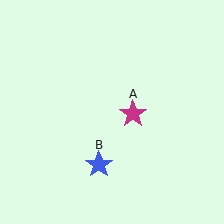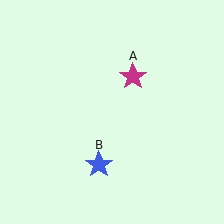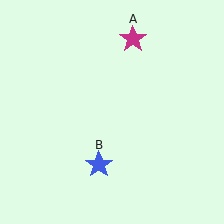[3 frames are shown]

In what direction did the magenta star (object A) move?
The magenta star (object A) moved up.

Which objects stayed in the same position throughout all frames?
Blue star (object B) remained stationary.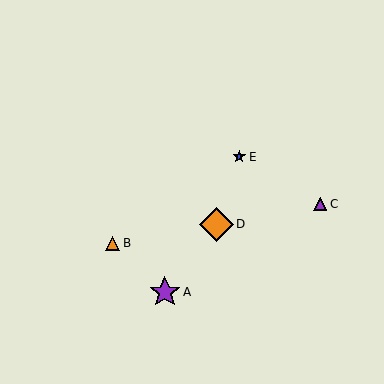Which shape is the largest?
The orange diamond (labeled D) is the largest.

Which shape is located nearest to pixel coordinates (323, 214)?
The purple triangle (labeled C) at (320, 204) is nearest to that location.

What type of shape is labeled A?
Shape A is a purple star.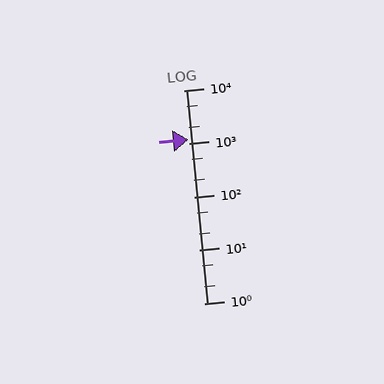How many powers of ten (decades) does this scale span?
The scale spans 4 decades, from 1 to 10000.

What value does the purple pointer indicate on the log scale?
The pointer indicates approximately 1200.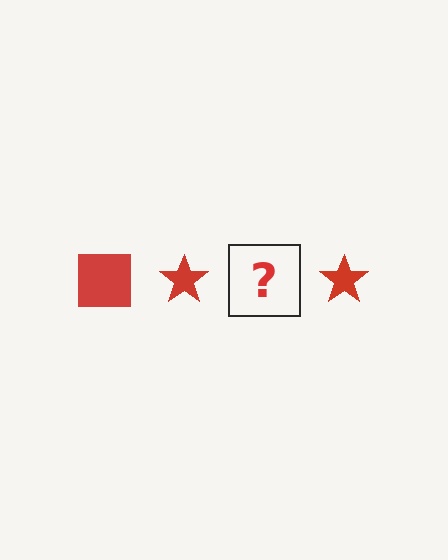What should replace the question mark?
The question mark should be replaced with a red square.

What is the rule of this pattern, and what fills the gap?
The rule is that the pattern cycles through square, star shapes in red. The gap should be filled with a red square.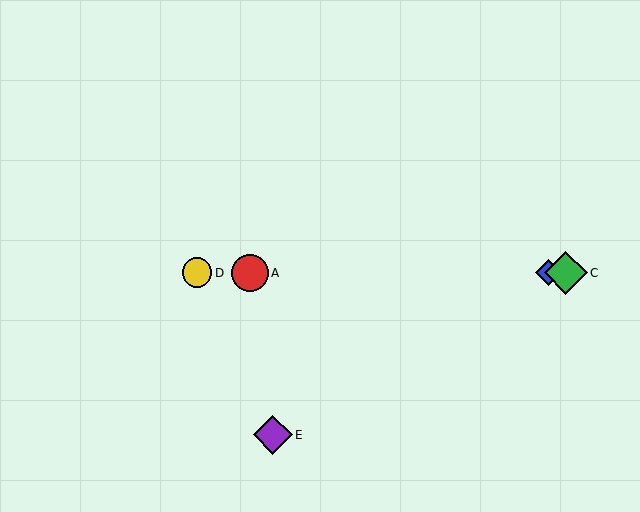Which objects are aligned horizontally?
Objects A, B, C, D are aligned horizontally.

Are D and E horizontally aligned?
No, D is at y≈273 and E is at y≈435.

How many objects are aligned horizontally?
4 objects (A, B, C, D) are aligned horizontally.